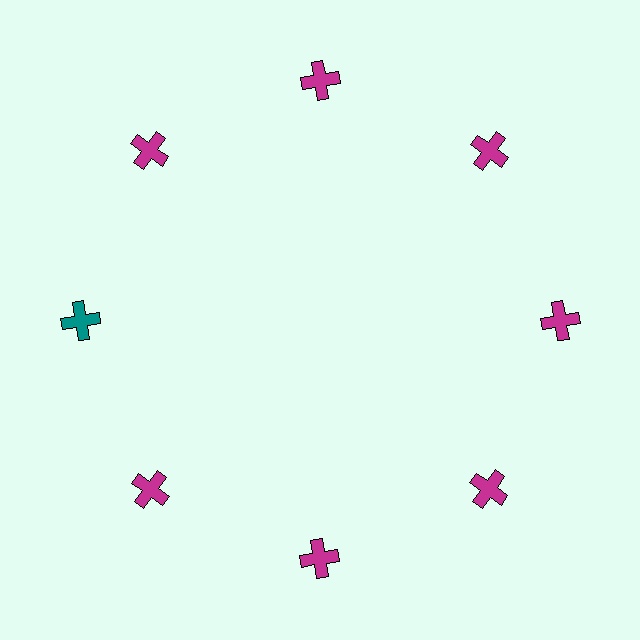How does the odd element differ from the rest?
It has a different color: teal instead of magenta.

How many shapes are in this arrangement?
There are 8 shapes arranged in a ring pattern.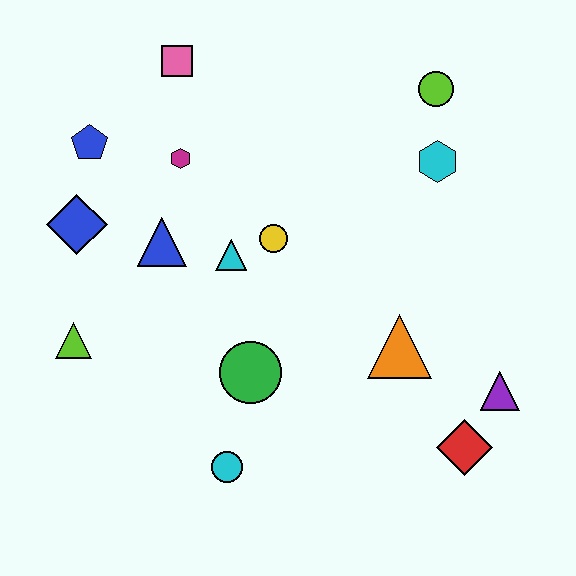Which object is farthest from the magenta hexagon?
The red diamond is farthest from the magenta hexagon.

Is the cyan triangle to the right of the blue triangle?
Yes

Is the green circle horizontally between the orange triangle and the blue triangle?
Yes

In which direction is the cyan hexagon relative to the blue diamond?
The cyan hexagon is to the right of the blue diamond.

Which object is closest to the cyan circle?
The green circle is closest to the cyan circle.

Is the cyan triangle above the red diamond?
Yes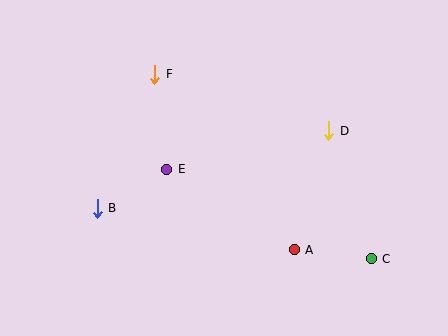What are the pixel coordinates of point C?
Point C is at (371, 259).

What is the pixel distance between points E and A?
The distance between E and A is 151 pixels.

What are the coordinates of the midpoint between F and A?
The midpoint between F and A is at (225, 162).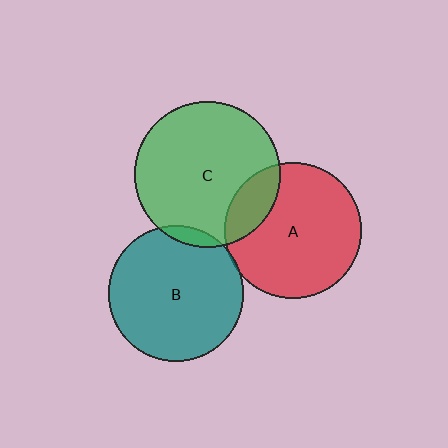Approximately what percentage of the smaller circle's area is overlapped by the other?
Approximately 20%.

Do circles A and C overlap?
Yes.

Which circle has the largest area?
Circle C (green).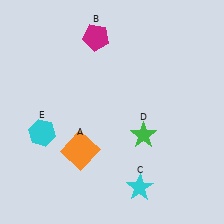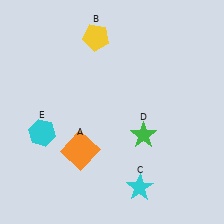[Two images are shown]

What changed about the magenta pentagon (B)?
In Image 1, B is magenta. In Image 2, it changed to yellow.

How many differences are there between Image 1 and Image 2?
There is 1 difference between the two images.